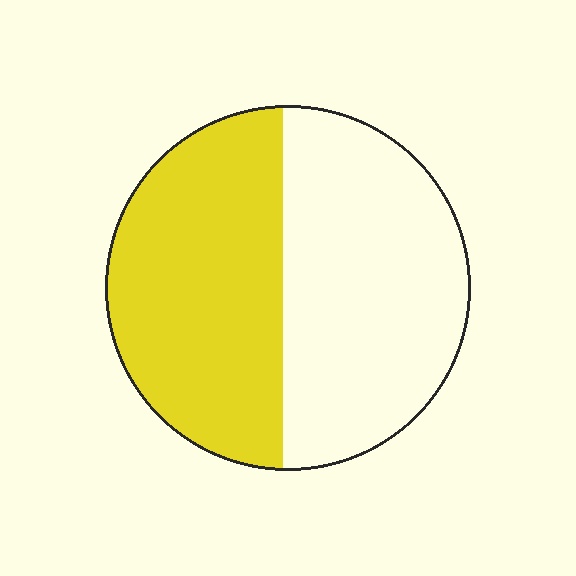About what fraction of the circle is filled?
About one half (1/2).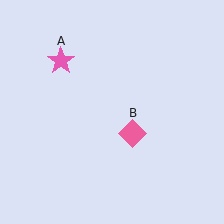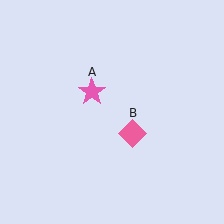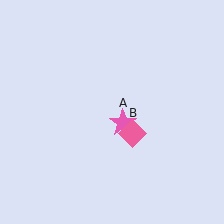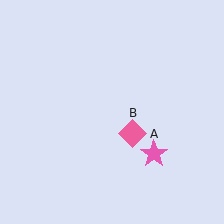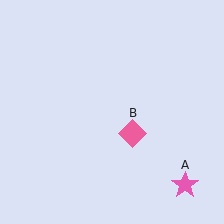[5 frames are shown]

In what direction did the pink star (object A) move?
The pink star (object A) moved down and to the right.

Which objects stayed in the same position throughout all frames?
Pink diamond (object B) remained stationary.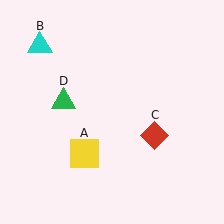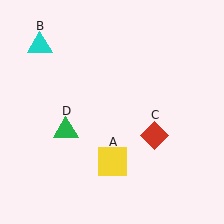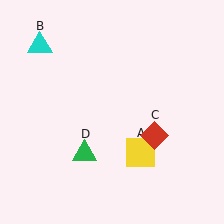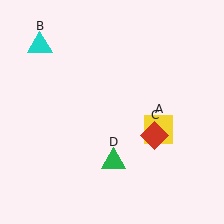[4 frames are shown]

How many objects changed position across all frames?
2 objects changed position: yellow square (object A), green triangle (object D).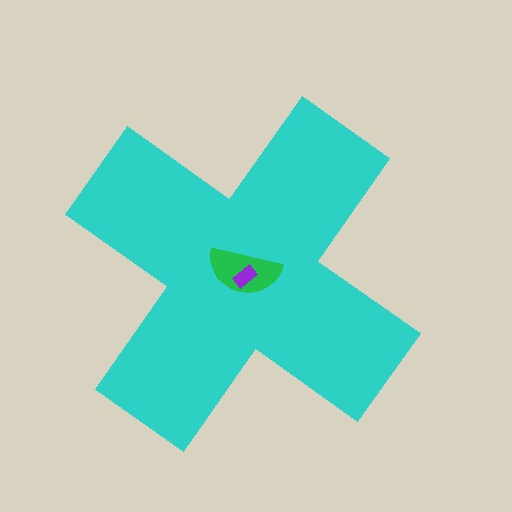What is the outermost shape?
The cyan cross.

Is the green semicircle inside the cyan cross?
Yes.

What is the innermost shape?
The purple rectangle.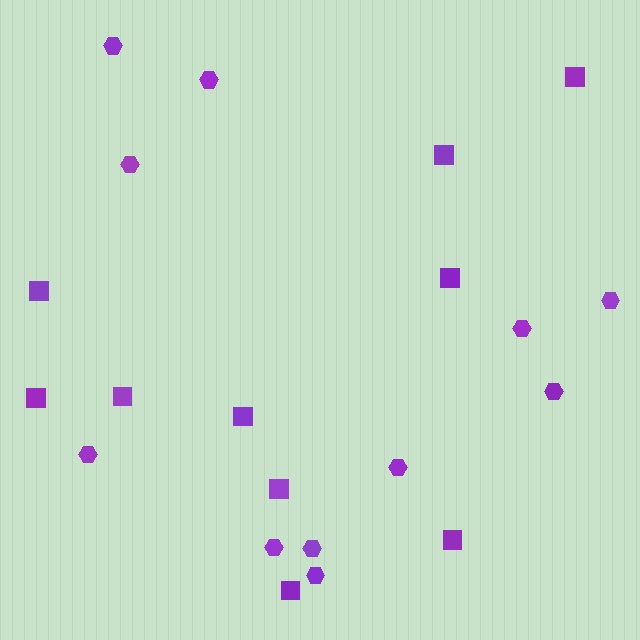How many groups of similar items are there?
There are 2 groups: one group of squares (10) and one group of hexagons (11).